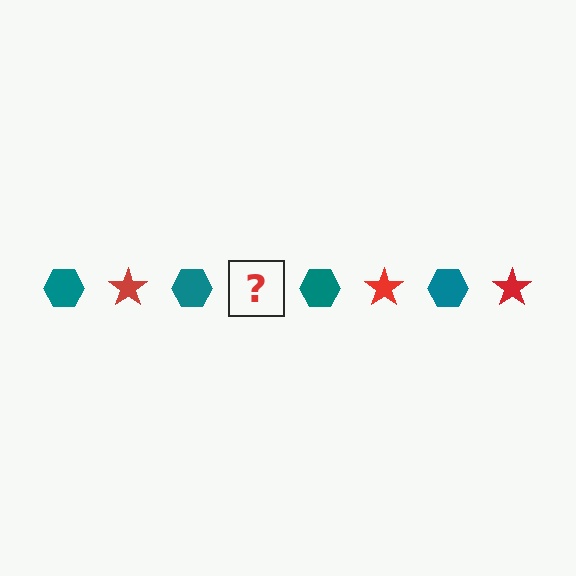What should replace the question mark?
The question mark should be replaced with a red star.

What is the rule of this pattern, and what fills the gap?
The rule is that the pattern alternates between teal hexagon and red star. The gap should be filled with a red star.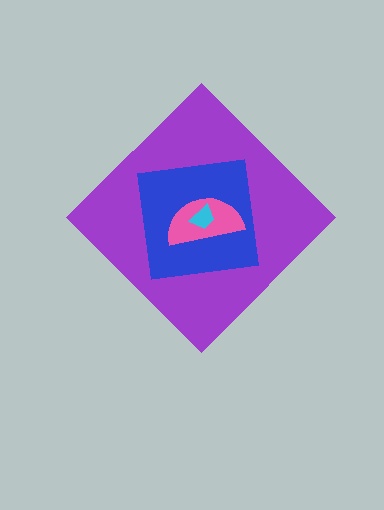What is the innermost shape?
The cyan trapezoid.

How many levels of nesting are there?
4.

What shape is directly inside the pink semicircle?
The cyan trapezoid.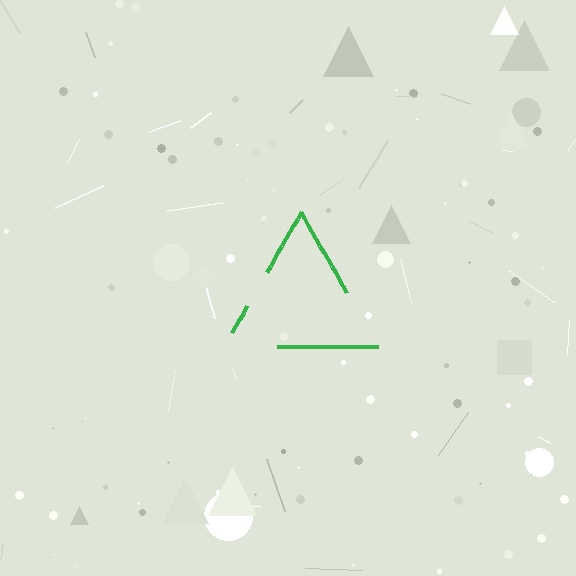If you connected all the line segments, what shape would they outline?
They would outline a triangle.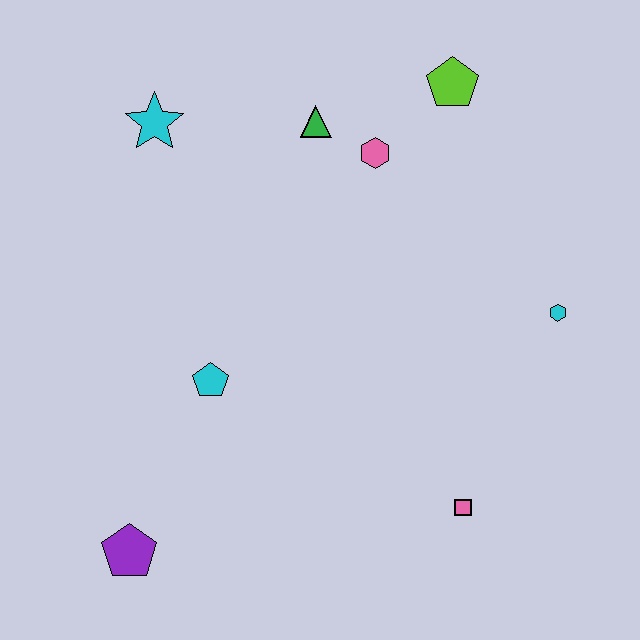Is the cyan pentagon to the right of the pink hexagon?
No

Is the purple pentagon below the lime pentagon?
Yes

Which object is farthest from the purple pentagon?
The lime pentagon is farthest from the purple pentagon.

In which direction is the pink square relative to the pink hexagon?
The pink square is below the pink hexagon.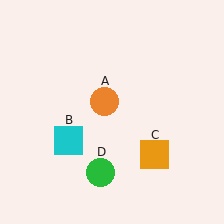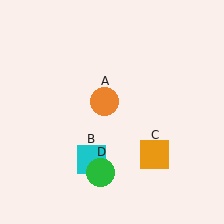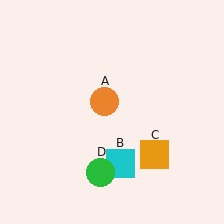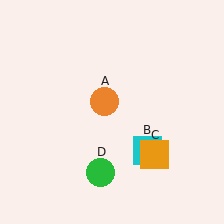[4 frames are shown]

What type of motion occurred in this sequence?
The cyan square (object B) rotated counterclockwise around the center of the scene.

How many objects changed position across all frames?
1 object changed position: cyan square (object B).